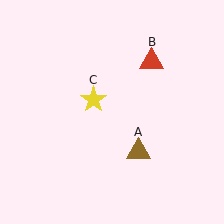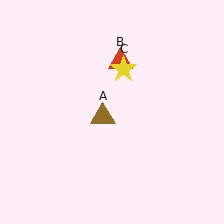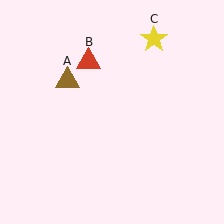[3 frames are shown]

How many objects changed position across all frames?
3 objects changed position: brown triangle (object A), red triangle (object B), yellow star (object C).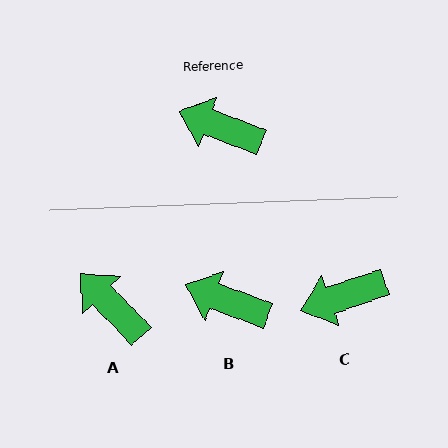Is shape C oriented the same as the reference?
No, it is off by about 39 degrees.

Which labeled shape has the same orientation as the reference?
B.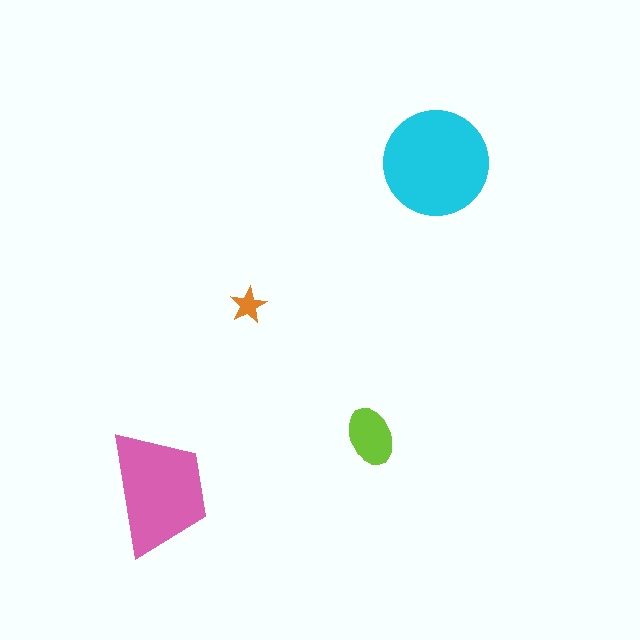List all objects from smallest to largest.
The orange star, the lime ellipse, the pink trapezoid, the cyan circle.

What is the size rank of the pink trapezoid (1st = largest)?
2nd.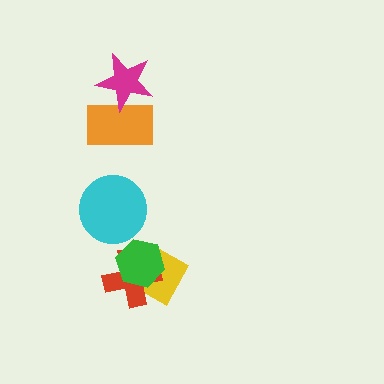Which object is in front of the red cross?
The green hexagon is in front of the red cross.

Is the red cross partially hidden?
Yes, it is partially covered by another shape.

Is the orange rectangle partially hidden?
Yes, it is partially covered by another shape.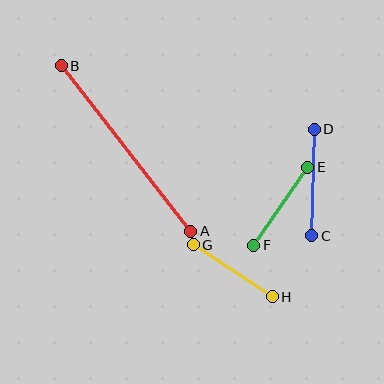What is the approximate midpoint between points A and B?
The midpoint is at approximately (126, 149) pixels.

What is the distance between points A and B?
The distance is approximately 210 pixels.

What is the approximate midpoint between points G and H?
The midpoint is at approximately (233, 271) pixels.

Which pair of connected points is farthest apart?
Points A and B are farthest apart.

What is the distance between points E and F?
The distance is approximately 95 pixels.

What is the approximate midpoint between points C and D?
The midpoint is at approximately (313, 182) pixels.